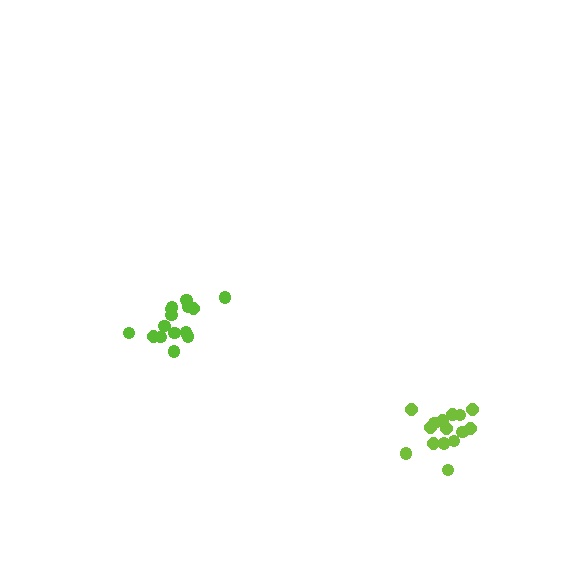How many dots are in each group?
Group 1: 15 dots, Group 2: 15 dots (30 total).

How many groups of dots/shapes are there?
There are 2 groups.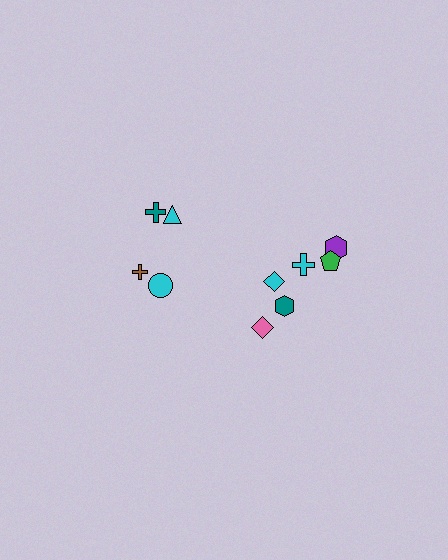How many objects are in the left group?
There are 4 objects.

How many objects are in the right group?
There are 6 objects.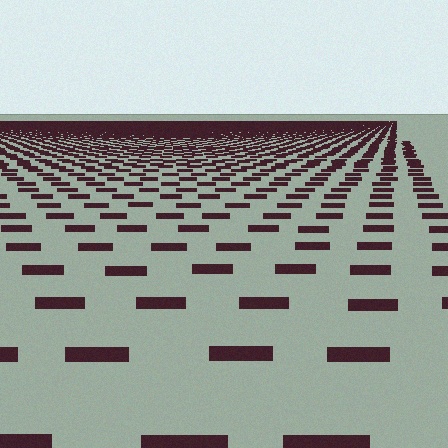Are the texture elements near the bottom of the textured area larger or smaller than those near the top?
Larger. Near the bottom, elements are closer to the viewer and appear at a bigger on-screen size.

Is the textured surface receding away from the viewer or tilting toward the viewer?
The surface is receding away from the viewer. Texture elements get smaller and denser toward the top.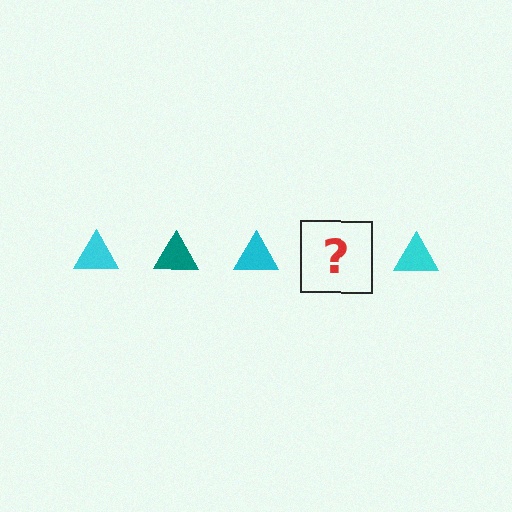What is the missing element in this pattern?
The missing element is a teal triangle.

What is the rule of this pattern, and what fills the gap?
The rule is that the pattern cycles through cyan, teal triangles. The gap should be filled with a teal triangle.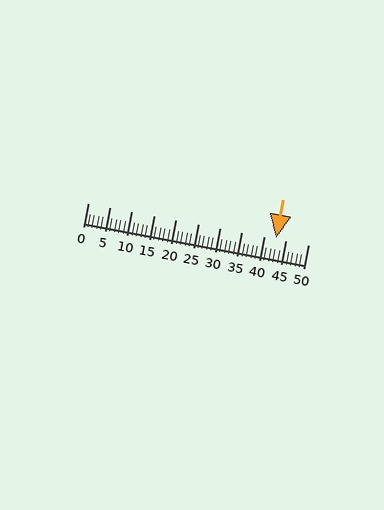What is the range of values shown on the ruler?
The ruler shows values from 0 to 50.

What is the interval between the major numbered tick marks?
The major tick marks are spaced 5 units apart.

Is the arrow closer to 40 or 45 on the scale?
The arrow is closer to 45.